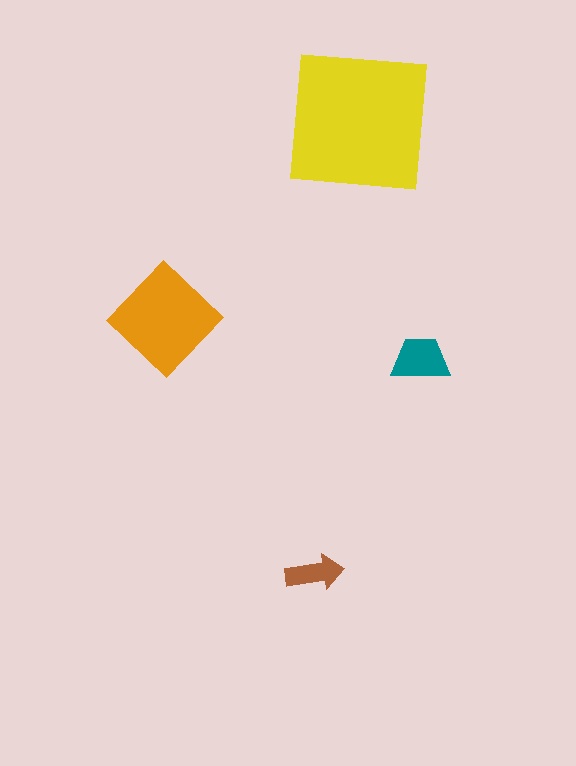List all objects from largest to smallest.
The yellow square, the orange diamond, the teal trapezoid, the brown arrow.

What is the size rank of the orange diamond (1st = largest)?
2nd.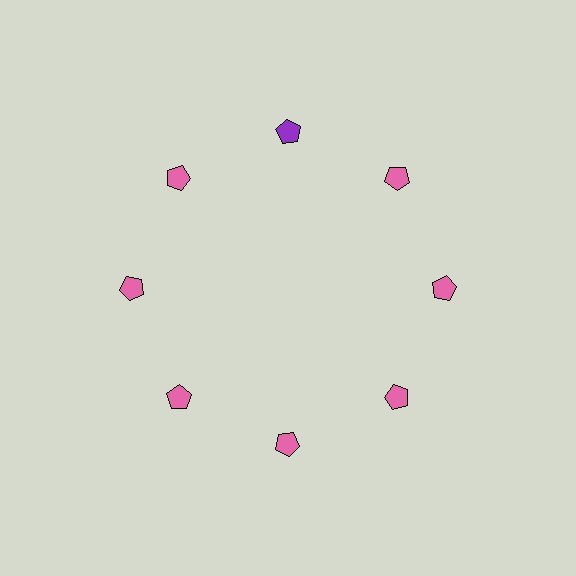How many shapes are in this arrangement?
There are 8 shapes arranged in a ring pattern.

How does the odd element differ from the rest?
It has a different color: purple instead of pink.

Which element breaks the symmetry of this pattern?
The purple pentagon at roughly the 12 o'clock position breaks the symmetry. All other shapes are pink pentagons.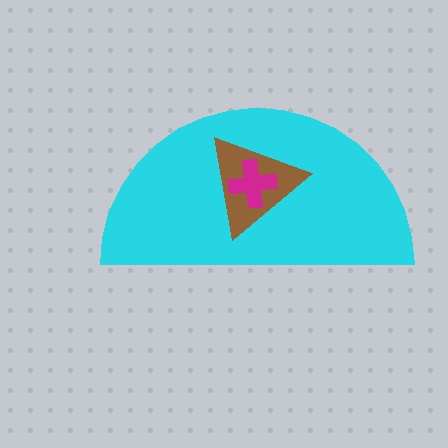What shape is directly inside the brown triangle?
The magenta cross.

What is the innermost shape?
The magenta cross.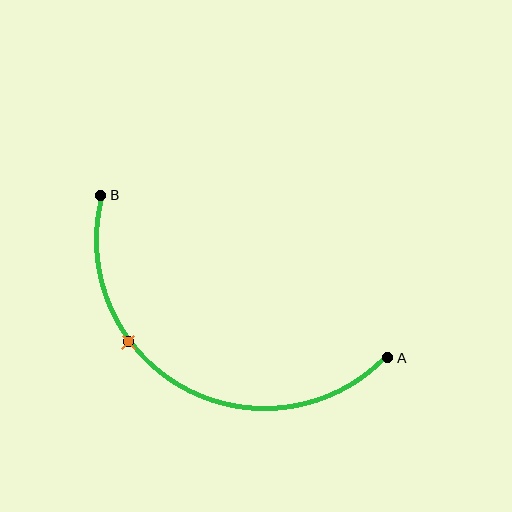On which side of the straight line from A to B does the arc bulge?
The arc bulges below the straight line connecting A and B.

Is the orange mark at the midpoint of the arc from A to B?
No. The orange mark lies on the arc but is closer to endpoint B. The arc midpoint would be at the point on the curve equidistant along the arc from both A and B.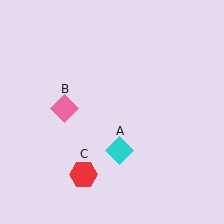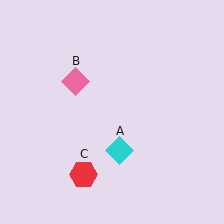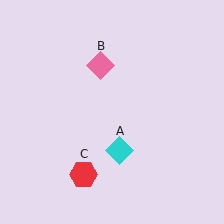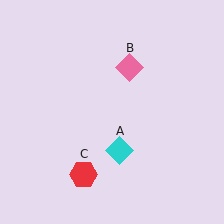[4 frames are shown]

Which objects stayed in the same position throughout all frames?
Cyan diamond (object A) and red hexagon (object C) remained stationary.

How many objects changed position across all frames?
1 object changed position: pink diamond (object B).